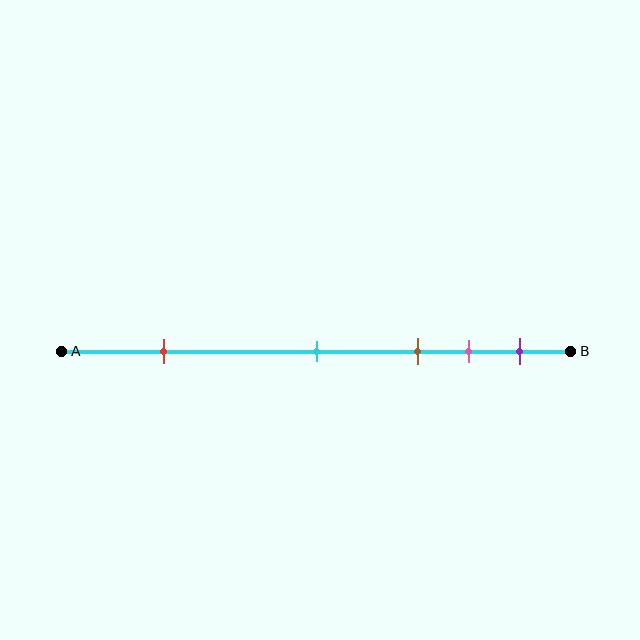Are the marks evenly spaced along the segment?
No, the marks are not evenly spaced.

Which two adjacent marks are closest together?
The pink and purple marks are the closest adjacent pair.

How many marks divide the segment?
There are 5 marks dividing the segment.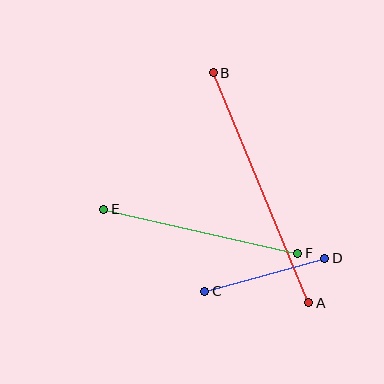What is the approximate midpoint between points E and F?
The midpoint is at approximately (201, 231) pixels.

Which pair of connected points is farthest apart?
Points A and B are farthest apart.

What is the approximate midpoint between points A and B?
The midpoint is at approximately (261, 188) pixels.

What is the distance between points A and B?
The distance is approximately 249 pixels.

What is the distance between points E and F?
The distance is approximately 199 pixels.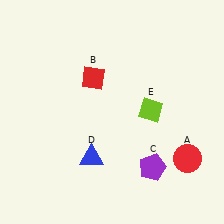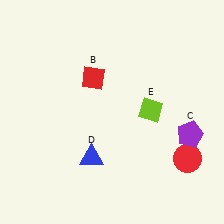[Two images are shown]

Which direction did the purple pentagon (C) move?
The purple pentagon (C) moved right.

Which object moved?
The purple pentagon (C) moved right.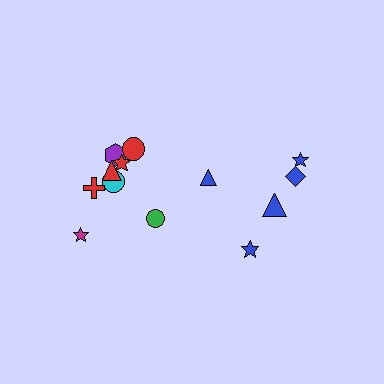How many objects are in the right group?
There are 5 objects.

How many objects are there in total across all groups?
There are 13 objects.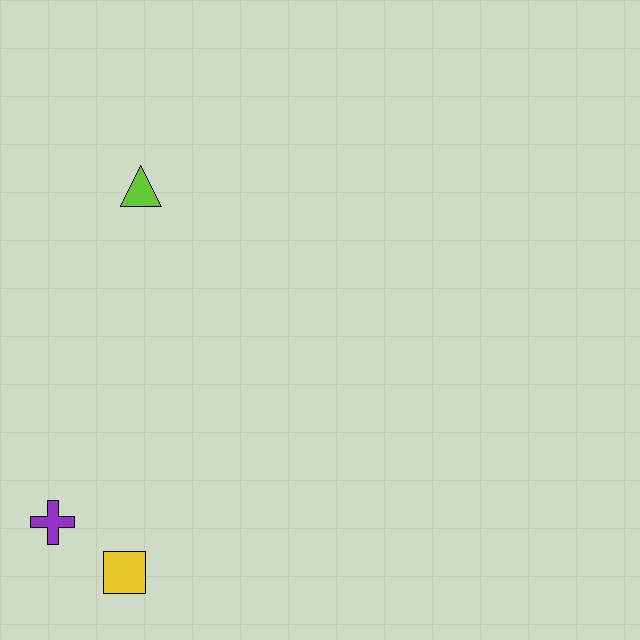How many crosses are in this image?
There is 1 cross.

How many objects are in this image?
There are 3 objects.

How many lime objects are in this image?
There is 1 lime object.